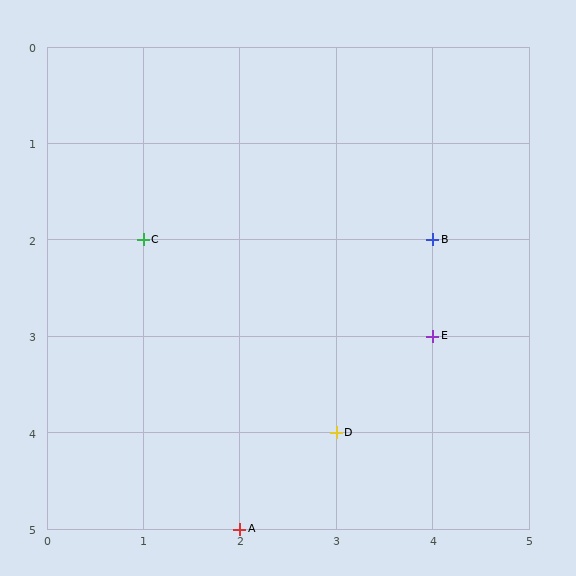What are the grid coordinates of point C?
Point C is at grid coordinates (1, 2).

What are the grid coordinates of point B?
Point B is at grid coordinates (4, 2).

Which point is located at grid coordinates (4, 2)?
Point B is at (4, 2).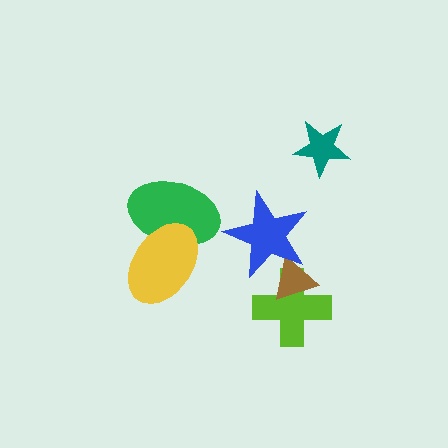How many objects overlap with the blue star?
2 objects overlap with the blue star.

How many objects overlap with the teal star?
0 objects overlap with the teal star.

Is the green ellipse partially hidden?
Yes, it is partially covered by another shape.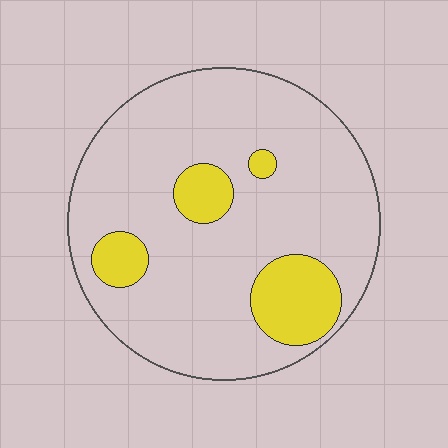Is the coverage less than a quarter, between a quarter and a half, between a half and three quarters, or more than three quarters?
Less than a quarter.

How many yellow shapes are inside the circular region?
4.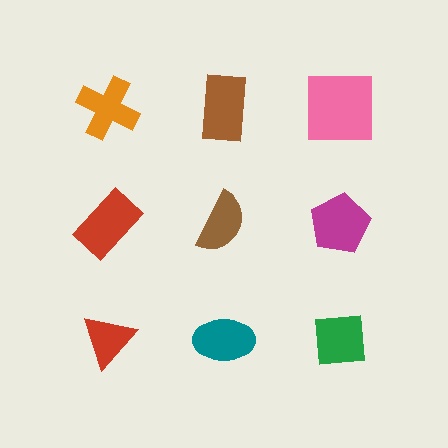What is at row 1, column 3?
A pink square.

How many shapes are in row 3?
3 shapes.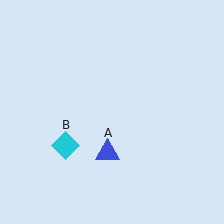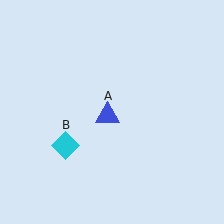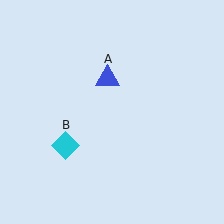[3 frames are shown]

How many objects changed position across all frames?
1 object changed position: blue triangle (object A).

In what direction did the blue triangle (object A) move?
The blue triangle (object A) moved up.